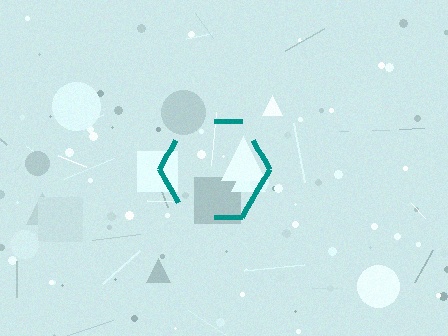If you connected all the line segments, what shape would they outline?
They would outline a hexagon.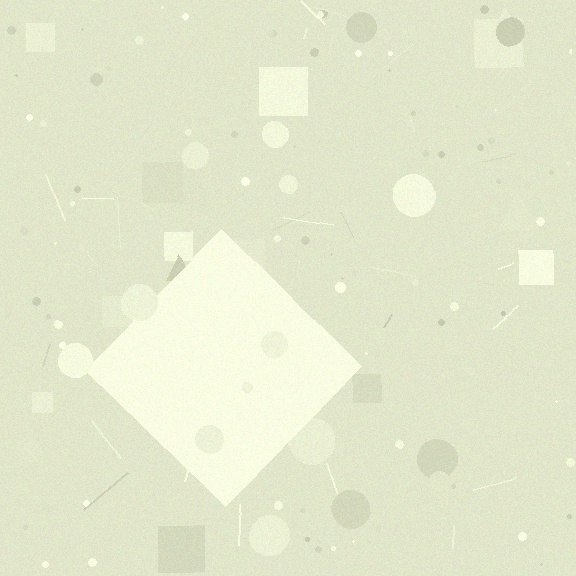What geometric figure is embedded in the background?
A diamond is embedded in the background.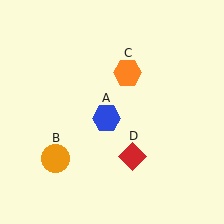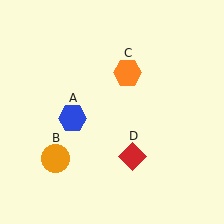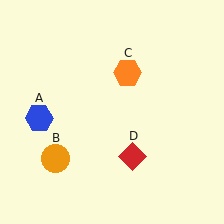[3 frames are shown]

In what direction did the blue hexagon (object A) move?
The blue hexagon (object A) moved left.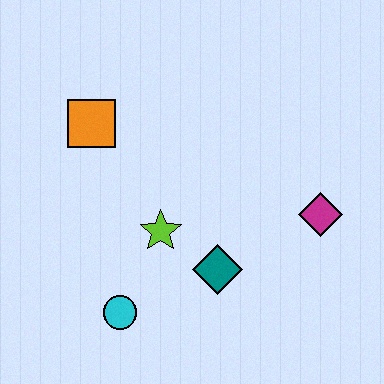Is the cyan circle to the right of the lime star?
No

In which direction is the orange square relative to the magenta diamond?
The orange square is to the left of the magenta diamond.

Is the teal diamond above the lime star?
No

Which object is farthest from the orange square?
The magenta diamond is farthest from the orange square.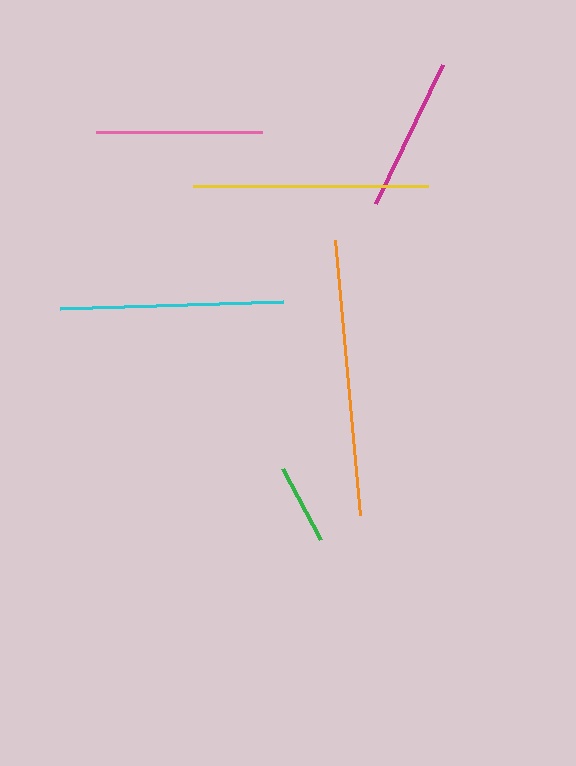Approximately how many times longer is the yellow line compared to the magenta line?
The yellow line is approximately 1.5 times the length of the magenta line.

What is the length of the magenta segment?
The magenta segment is approximately 154 pixels long.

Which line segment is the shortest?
The green line is the shortest at approximately 81 pixels.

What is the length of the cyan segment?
The cyan segment is approximately 223 pixels long.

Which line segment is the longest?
The orange line is the longest at approximately 276 pixels.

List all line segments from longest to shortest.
From longest to shortest: orange, yellow, cyan, pink, magenta, green.